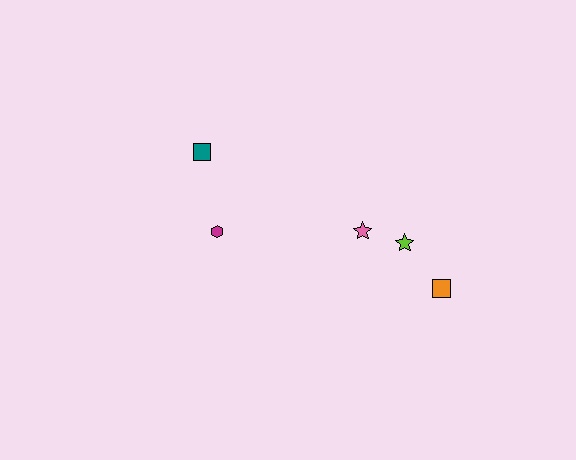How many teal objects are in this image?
There is 1 teal object.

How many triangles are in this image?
There are no triangles.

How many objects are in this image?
There are 5 objects.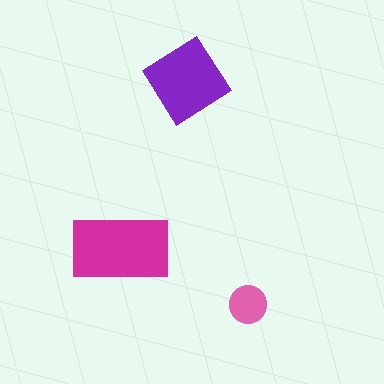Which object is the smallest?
The pink circle.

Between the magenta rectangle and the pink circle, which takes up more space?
The magenta rectangle.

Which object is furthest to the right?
The pink circle is rightmost.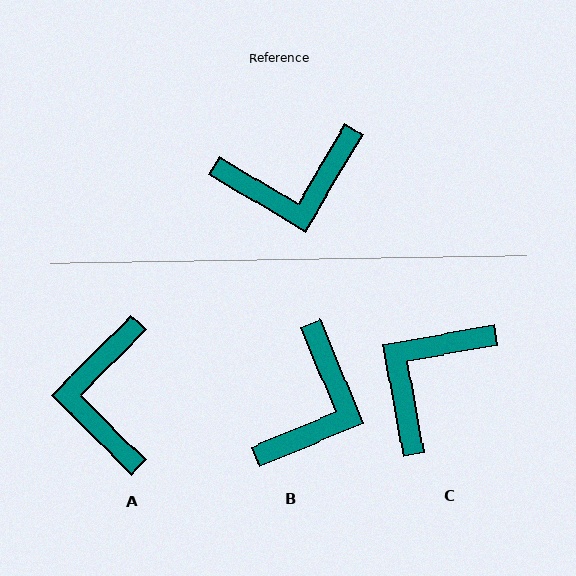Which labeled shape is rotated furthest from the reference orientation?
C, about 139 degrees away.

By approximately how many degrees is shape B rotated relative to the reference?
Approximately 53 degrees counter-clockwise.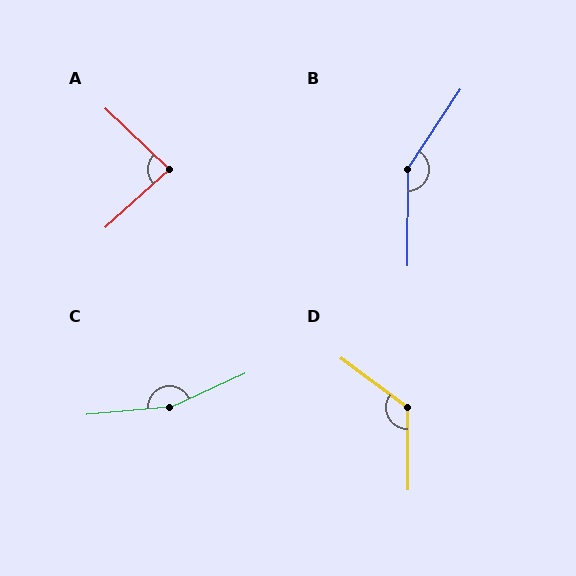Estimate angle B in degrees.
Approximately 147 degrees.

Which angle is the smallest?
A, at approximately 86 degrees.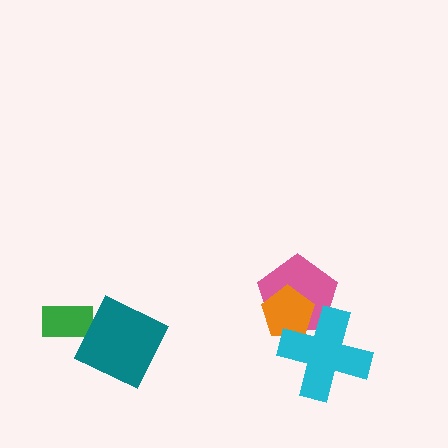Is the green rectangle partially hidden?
Yes, it is partially covered by another shape.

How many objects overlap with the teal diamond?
1 object overlaps with the teal diamond.